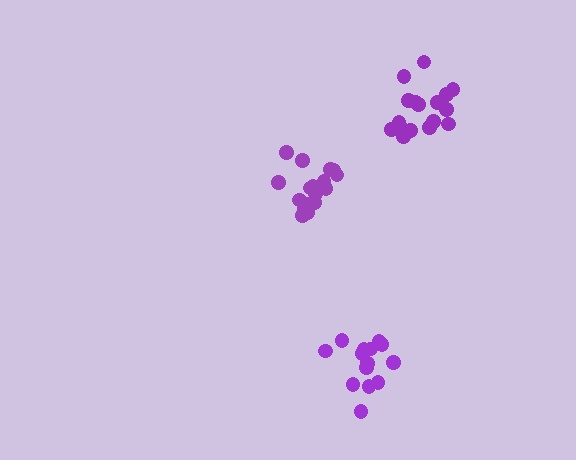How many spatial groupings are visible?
There are 3 spatial groupings.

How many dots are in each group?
Group 1: 18 dots, Group 2: 17 dots, Group 3: 14 dots (49 total).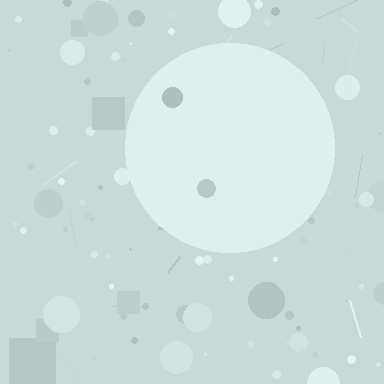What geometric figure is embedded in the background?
A circle is embedded in the background.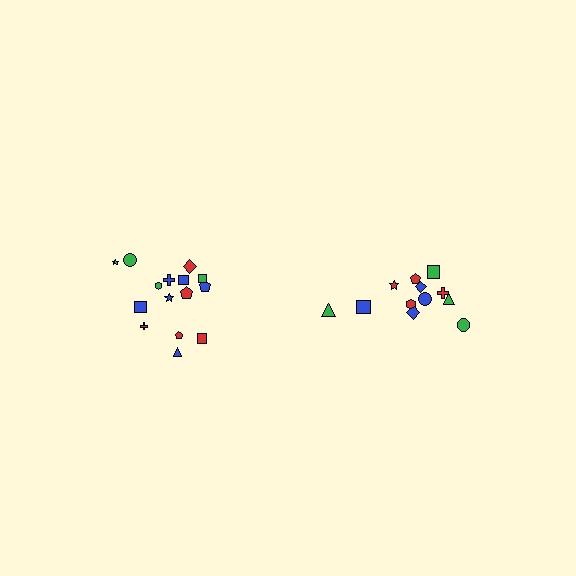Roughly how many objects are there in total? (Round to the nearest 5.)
Roughly 25 objects in total.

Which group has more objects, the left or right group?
The left group.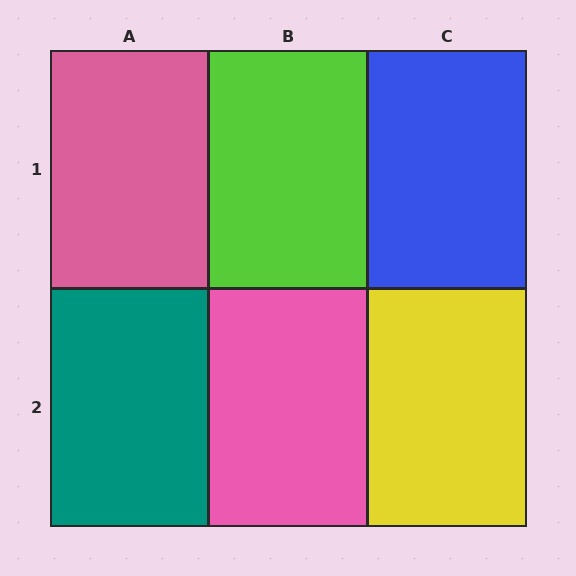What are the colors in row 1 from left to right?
Pink, lime, blue.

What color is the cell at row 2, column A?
Teal.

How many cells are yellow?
1 cell is yellow.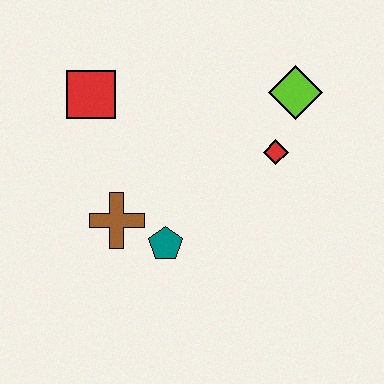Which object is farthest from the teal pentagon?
The lime diamond is farthest from the teal pentagon.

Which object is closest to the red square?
The brown cross is closest to the red square.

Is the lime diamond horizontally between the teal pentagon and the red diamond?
No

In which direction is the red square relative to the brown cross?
The red square is above the brown cross.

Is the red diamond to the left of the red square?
No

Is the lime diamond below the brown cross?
No